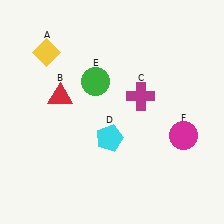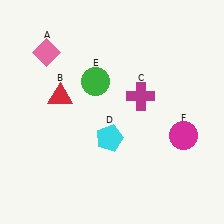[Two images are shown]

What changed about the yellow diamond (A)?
In Image 1, A is yellow. In Image 2, it changed to pink.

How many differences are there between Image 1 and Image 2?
There is 1 difference between the two images.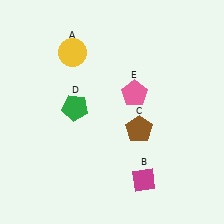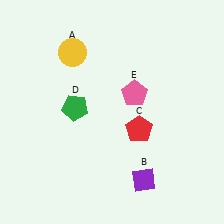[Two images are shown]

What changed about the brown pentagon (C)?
In Image 1, C is brown. In Image 2, it changed to red.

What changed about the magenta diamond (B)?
In Image 1, B is magenta. In Image 2, it changed to purple.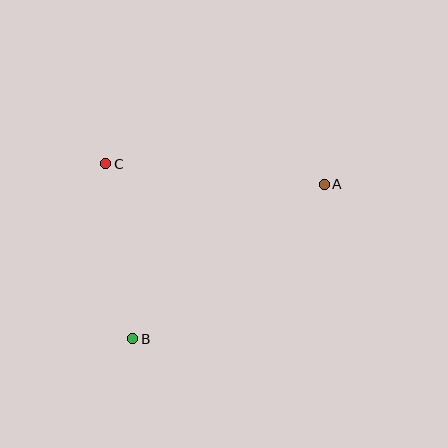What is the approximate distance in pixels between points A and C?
The distance between A and C is approximately 219 pixels.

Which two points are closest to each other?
Points B and C are closest to each other.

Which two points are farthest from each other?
Points A and B are farthest from each other.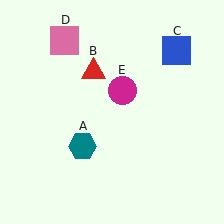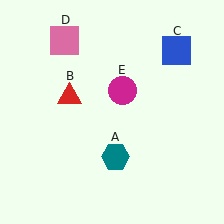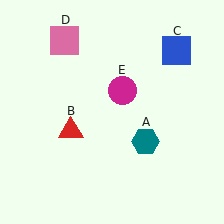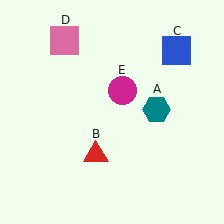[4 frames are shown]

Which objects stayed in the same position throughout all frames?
Blue square (object C) and pink square (object D) and magenta circle (object E) remained stationary.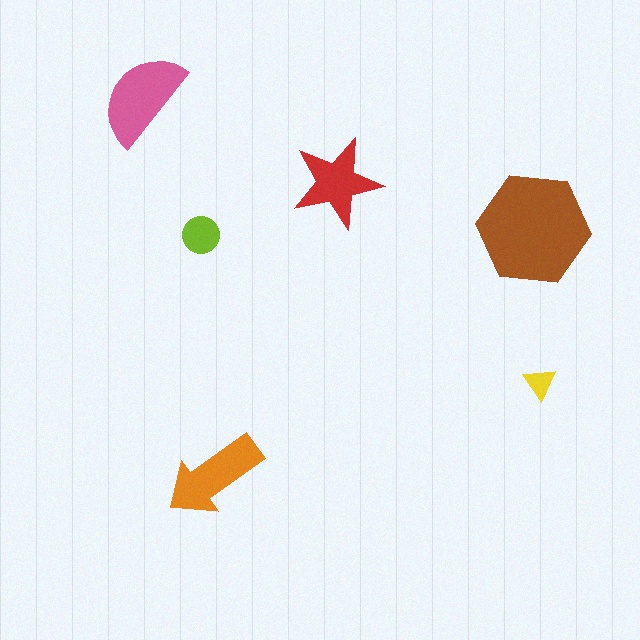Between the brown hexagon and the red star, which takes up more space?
The brown hexagon.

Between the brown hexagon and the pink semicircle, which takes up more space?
The brown hexagon.